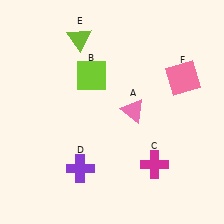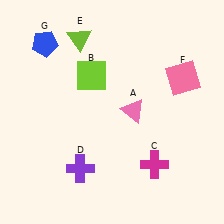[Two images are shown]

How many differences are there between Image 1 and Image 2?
There is 1 difference between the two images.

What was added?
A blue pentagon (G) was added in Image 2.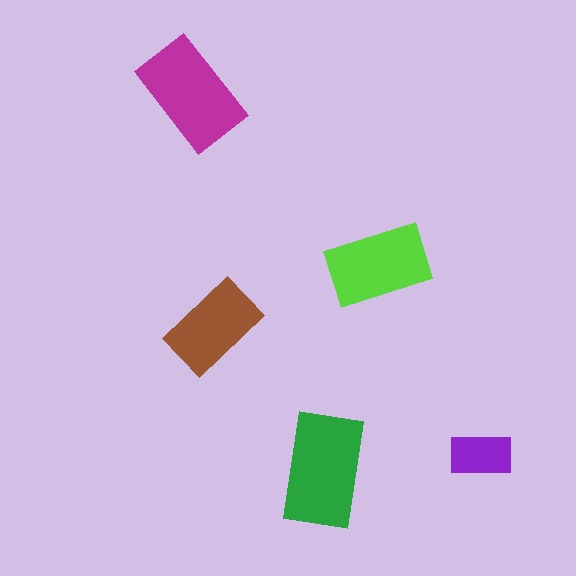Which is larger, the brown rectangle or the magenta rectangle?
The magenta one.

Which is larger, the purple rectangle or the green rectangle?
The green one.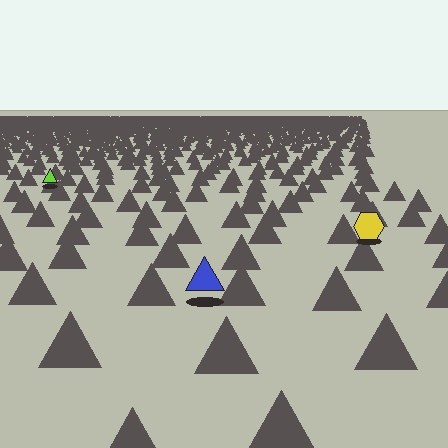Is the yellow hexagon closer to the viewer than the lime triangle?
Yes. The yellow hexagon is closer — you can tell from the texture gradient: the ground texture is coarser near it.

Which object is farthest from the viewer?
The lime triangle is farthest from the viewer. It appears smaller and the ground texture around it is denser.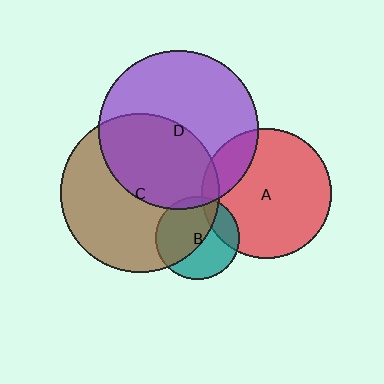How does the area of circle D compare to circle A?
Approximately 1.5 times.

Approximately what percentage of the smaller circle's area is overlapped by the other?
Approximately 55%.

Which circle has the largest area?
Circle D (purple).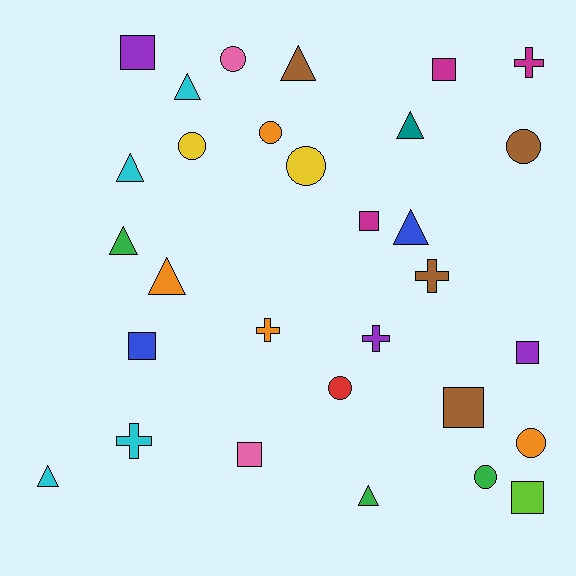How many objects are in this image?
There are 30 objects.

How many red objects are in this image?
There is 1 red object.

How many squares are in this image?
There are 8 squares.